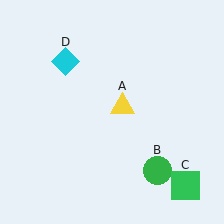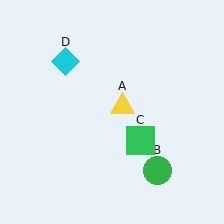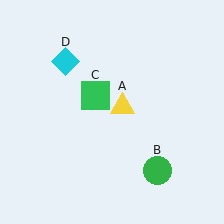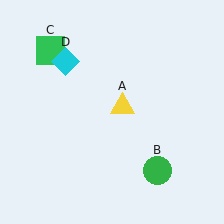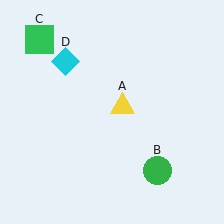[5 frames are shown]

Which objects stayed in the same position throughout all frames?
Yellow triangle (object A) and green circle (object B) and cyan diamond (object D) remained stationary.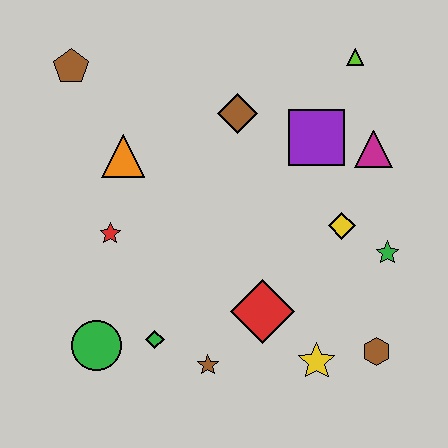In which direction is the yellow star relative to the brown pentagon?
The yellow star is below the brown pentagon.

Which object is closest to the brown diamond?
The purple square is closest to the brown diamond.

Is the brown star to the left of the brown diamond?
Yes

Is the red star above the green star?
Yes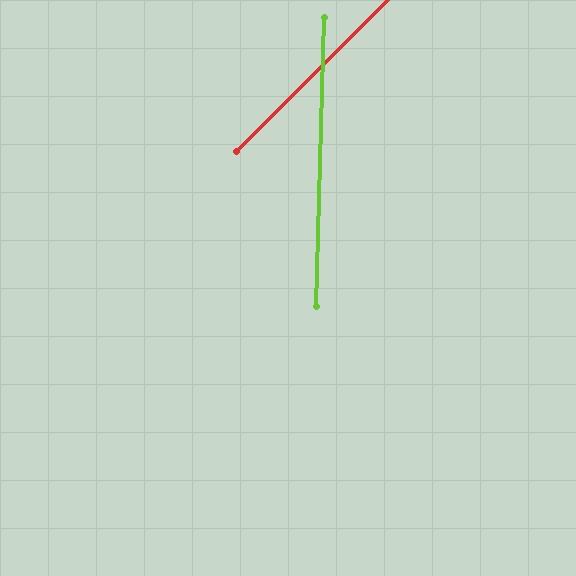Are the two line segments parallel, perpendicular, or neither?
Neither parallel nor perpendicular — they differ by about 43°.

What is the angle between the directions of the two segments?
Approximately 43 degrees.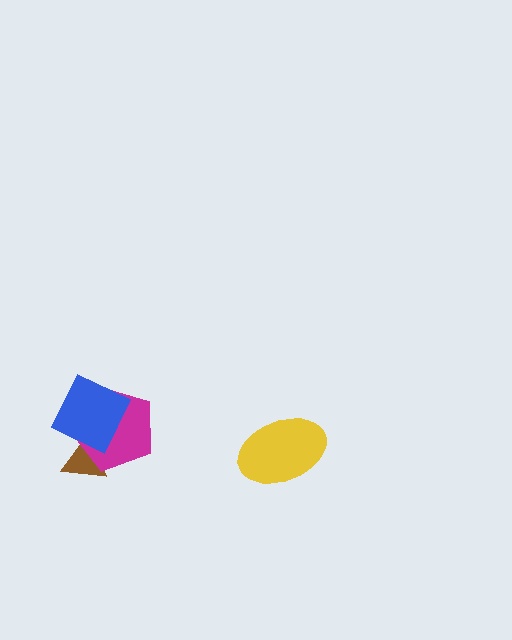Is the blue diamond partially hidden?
No, no other shape covers it.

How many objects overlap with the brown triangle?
2 objects overlap with the brown triangle.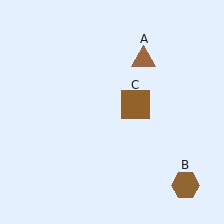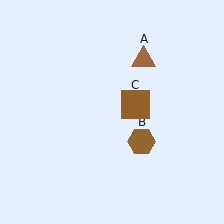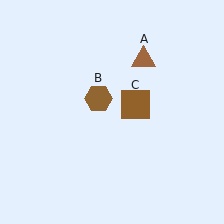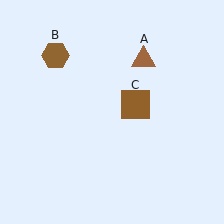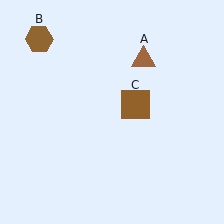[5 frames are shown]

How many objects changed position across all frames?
1 object changed position: brown hexagon (object B).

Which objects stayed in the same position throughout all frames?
Brown triangle (object A) and brown square (object C) remained stationary.